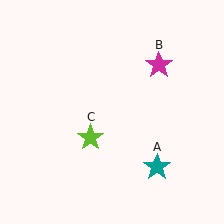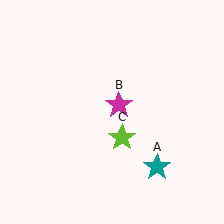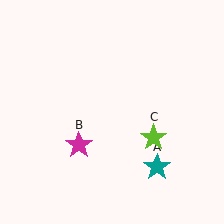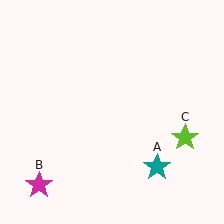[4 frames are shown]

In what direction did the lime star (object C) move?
The lime star (object C) moved right.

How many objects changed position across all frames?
2 objects changed position: magenta star (object B), lime star (object C).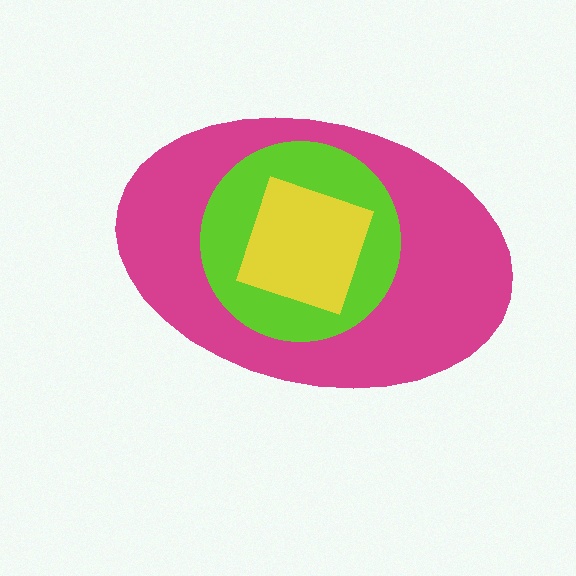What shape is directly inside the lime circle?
The yellow diamond.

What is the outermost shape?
The magenta ellipse.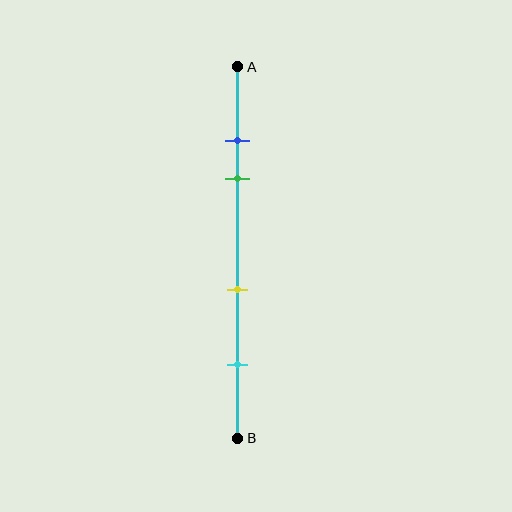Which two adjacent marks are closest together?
The blue and green marks are the closest adjacent pair.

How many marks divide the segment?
There are 4 marks dividing the segment.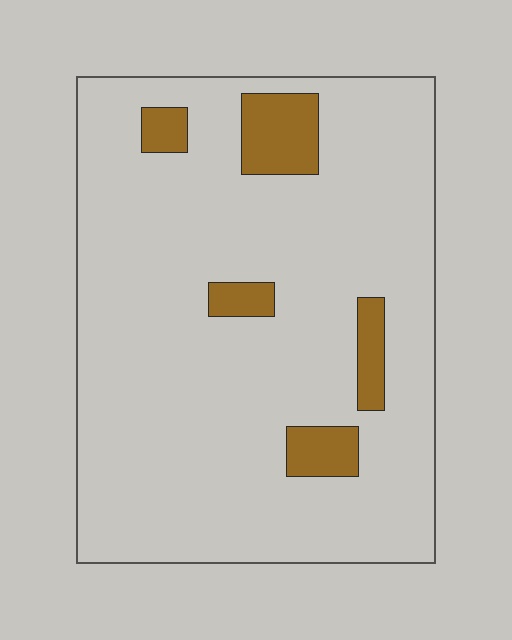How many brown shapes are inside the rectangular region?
5.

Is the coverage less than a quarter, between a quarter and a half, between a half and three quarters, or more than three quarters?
Less than a quarter.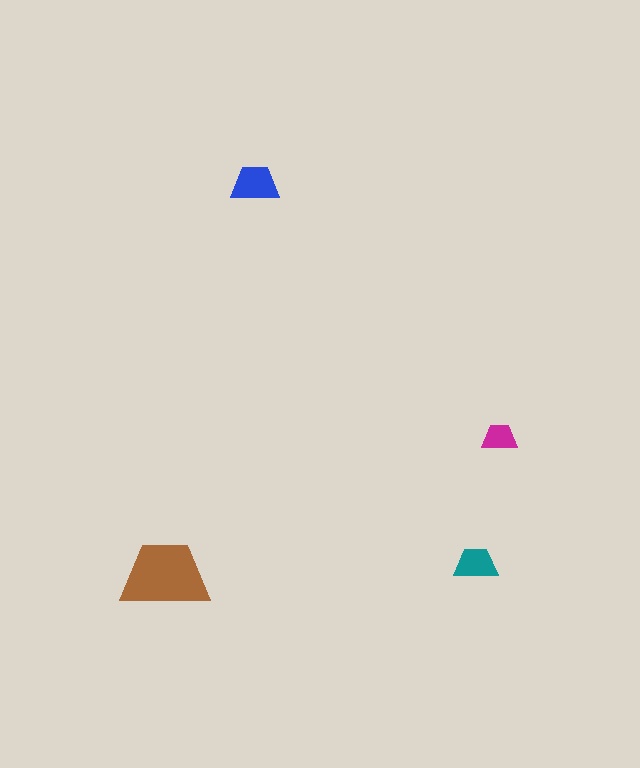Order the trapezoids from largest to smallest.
the brown one, the blue one, the teal one, the magenta one.